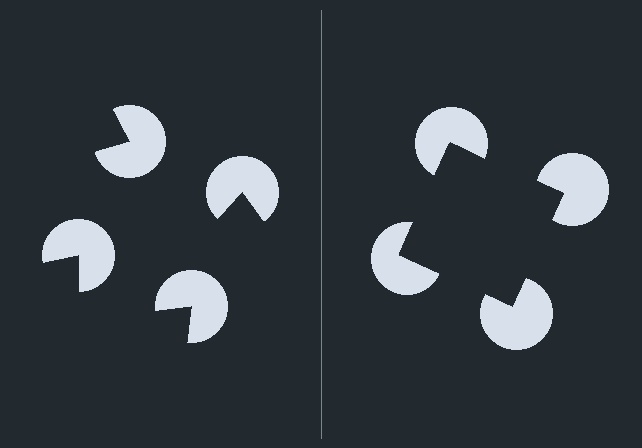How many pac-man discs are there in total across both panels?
8 — 4 on each side.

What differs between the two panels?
The pac-man discs are positioned identically on both sides; only the wedge orientations differ. On the right they align to a square; on the left they are misaligned.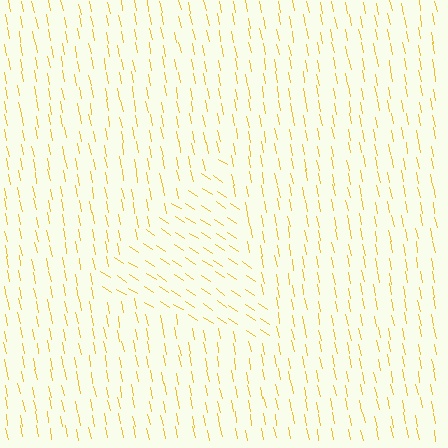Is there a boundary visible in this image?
Yes, there is a texture boundary formed by a change in line orientation.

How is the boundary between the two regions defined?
The boundary is defined purely by a change in line orientation (approximately 45 degrees difference). All lines are the same color and thickness.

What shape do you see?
I see a triangle.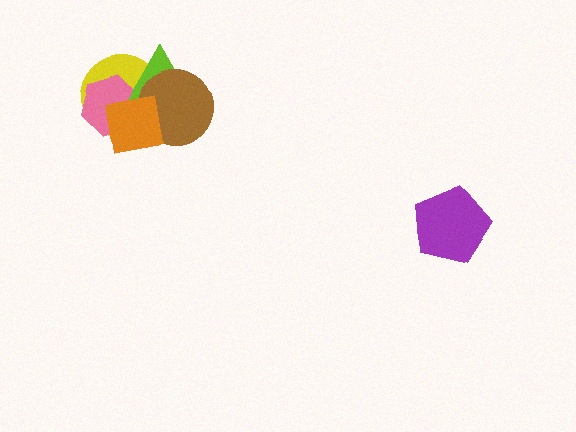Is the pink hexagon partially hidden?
Yes, it is partially covered by another shape.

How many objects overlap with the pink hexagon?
3 objects overlap with the pink hexagon.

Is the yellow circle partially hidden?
Yes, it is partially covered by another shape.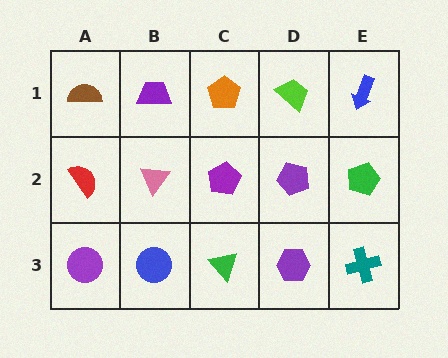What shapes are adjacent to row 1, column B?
A pink triangle (row 2, column B), a brown semicircle (row 1, column A), an orange pentagon (row 1, column C).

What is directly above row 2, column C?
An orange pentagon.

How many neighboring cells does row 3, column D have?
3.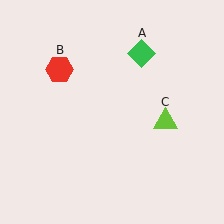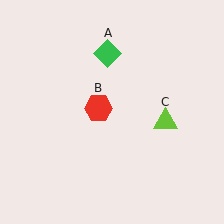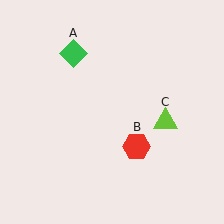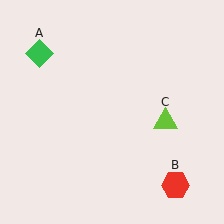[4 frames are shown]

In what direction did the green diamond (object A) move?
The green diamond (object A) moved left.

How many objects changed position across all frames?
2 objects changed position: green diamond (object A), red hexagon (object B).